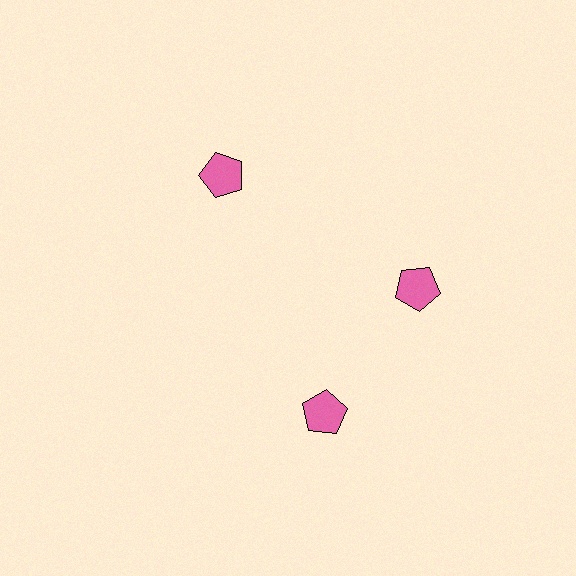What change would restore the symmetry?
The symmetry would be restored by rotating it back into even spacing with its neighbors so that all 3 pentagons sit at equal angles and equal distance from the center.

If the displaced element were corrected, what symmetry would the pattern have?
It would have 3-fold rotational symmetry — the pattern would map onto itself every 120 degrees.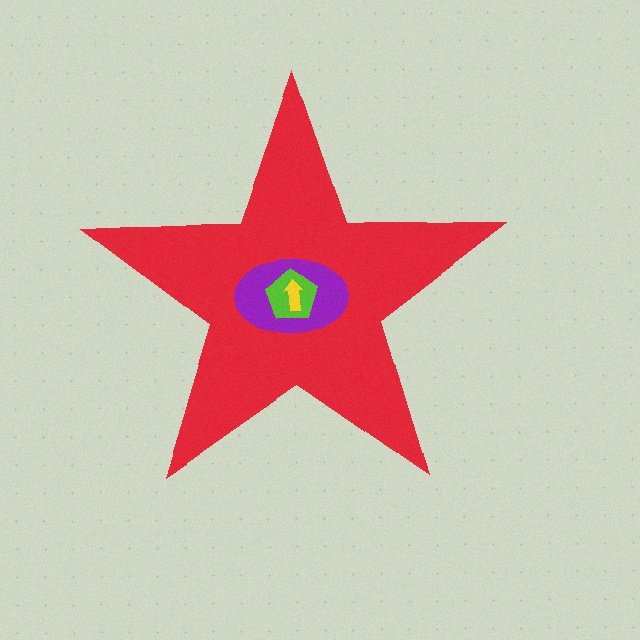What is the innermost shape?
The yellow arrow.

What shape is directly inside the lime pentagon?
The yellow arrow.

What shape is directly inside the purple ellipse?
The lime pentagon.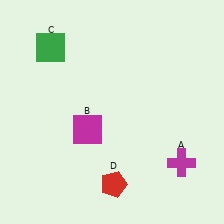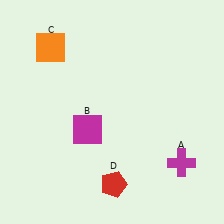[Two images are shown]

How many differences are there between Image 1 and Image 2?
There is 1 difference between the two images.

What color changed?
The square (C) changed from green in Image 1 to orange in Image 2.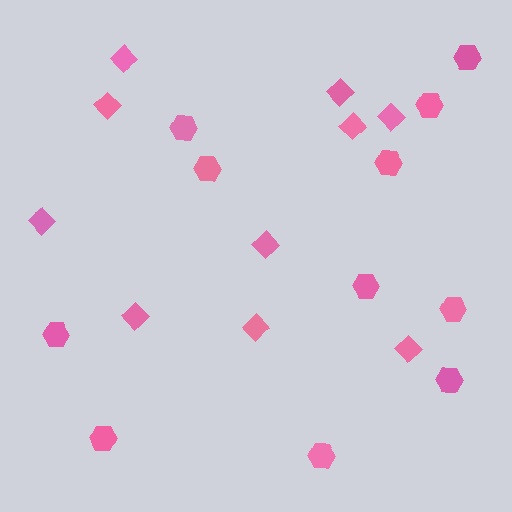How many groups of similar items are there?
There are 2 groups: one group of diamonds (10) and one group of hexagons (11).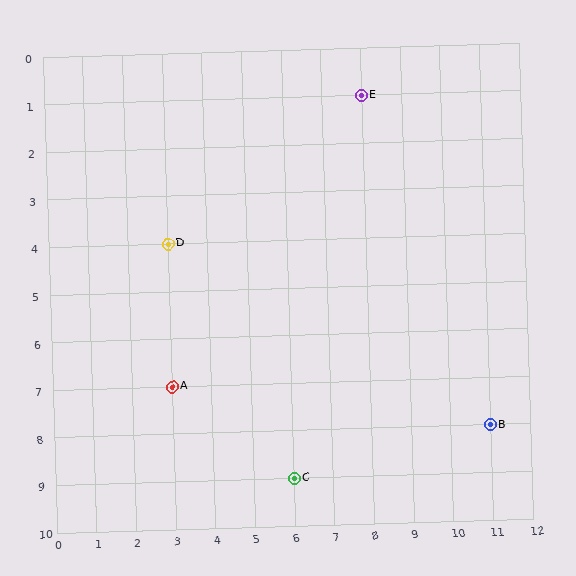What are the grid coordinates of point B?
Point B is at grid coordinates (11, 8).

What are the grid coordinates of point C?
Point C is at grid coordinates (6, 9).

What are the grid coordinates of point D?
Point D is at grid coordinates (3, 4).